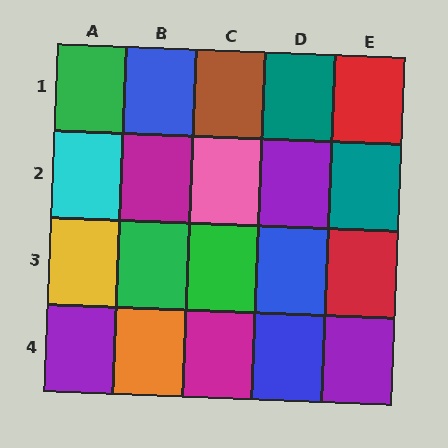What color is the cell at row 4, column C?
Magenta.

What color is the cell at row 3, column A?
Yellow.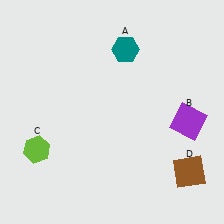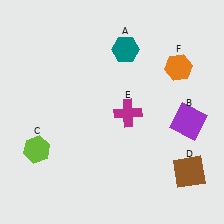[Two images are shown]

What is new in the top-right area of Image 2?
An orange hexagon (F) was added in the top-right area of Image 2.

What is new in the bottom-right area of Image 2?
A magenta cross (E) was added in the bottom-right area of Image 2.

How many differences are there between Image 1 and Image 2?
There are 2 differences between the two images.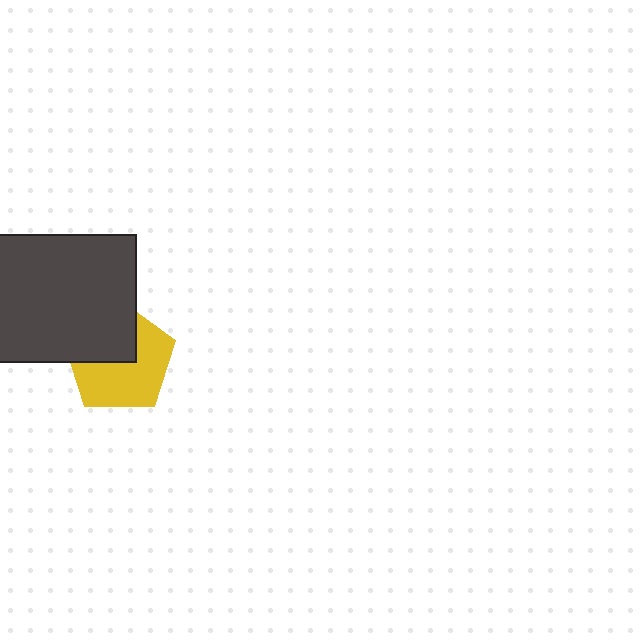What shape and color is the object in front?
The object in front is a dark gray rectangle.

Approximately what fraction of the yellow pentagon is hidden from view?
Roughly 40% of the yellow pentagon is hidden behind the dark gray rectangle.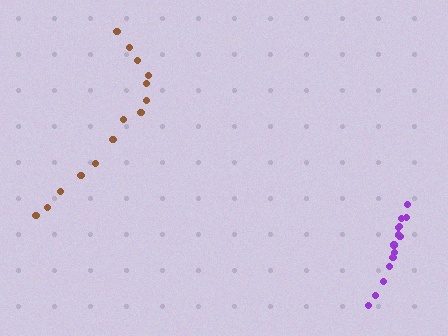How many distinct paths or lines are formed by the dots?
There are 2 distinct paths.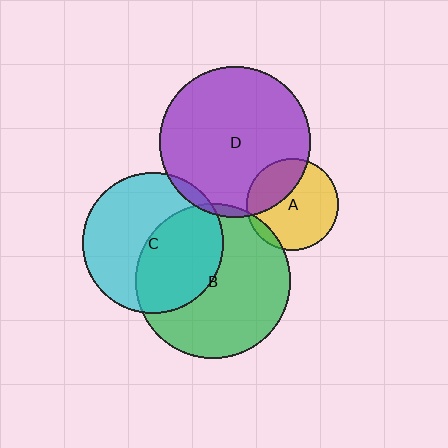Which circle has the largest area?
Circle B (green).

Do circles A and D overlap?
Yes.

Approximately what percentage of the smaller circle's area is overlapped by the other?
Approximately 30%.